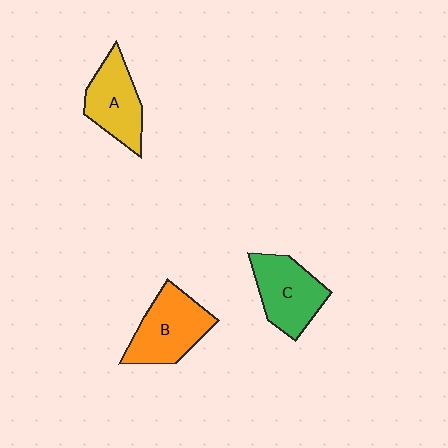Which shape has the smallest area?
Shape A (yellow).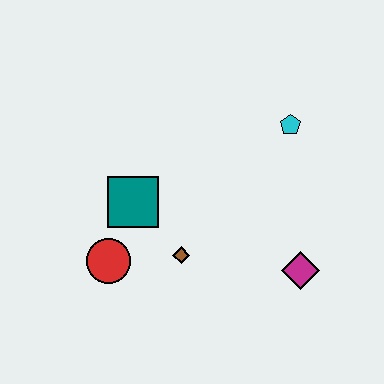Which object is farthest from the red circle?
The cyan pentagon is farthest from the red circle.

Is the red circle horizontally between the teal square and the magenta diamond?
No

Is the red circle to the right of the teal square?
No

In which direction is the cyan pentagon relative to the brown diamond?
The cyan pentagon is above the brown diamond.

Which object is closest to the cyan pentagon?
The magenta diamond is closest to the cyan pentagon.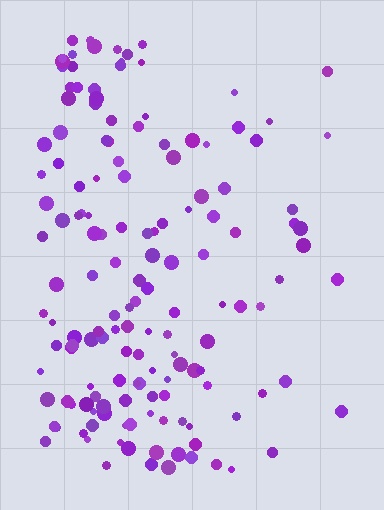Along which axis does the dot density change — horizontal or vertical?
Horizontal.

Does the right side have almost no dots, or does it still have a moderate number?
Still a moderate number, just noticeably fewer than the left.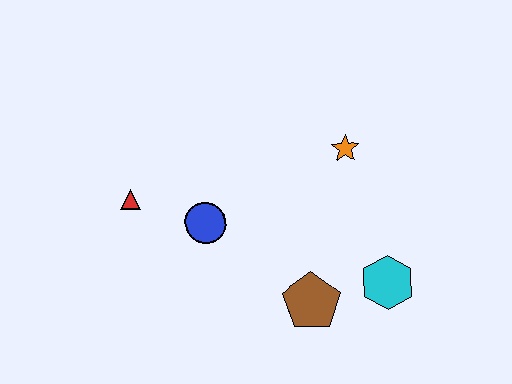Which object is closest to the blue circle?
The red triangle is closest to the blue circle.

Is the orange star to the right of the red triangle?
Yes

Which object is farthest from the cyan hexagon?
The red triangle is farthest from the cyan hexagon.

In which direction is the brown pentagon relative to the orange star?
The brown pentagon is below the orange star.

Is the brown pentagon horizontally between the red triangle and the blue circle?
No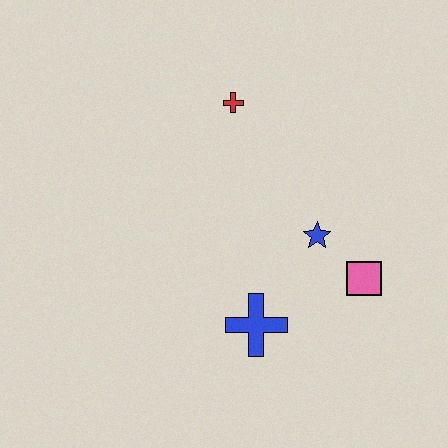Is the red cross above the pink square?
Yes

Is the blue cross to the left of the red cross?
No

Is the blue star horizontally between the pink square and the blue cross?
Yes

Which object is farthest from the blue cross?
The red cross is farthest from the blue cross.